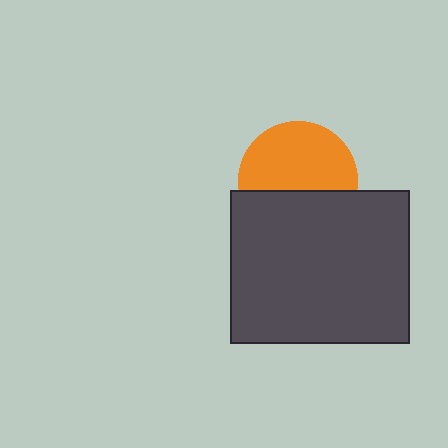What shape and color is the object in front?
The object in front is a dark gray rectangle.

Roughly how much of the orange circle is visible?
About half of it is visible (roughly 59%).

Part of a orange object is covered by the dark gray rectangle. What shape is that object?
It is a circle.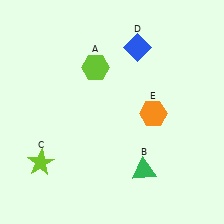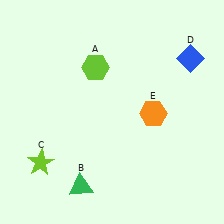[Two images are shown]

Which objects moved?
The objects that moved are: the green triangle (B), the blue diamond (D).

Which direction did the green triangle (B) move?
The green triangle (B) moved left.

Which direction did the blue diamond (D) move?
The blue diamond (D) moved right.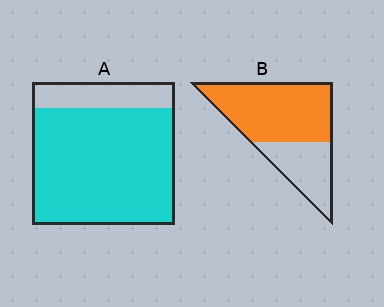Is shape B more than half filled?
Yes.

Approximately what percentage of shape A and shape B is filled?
A is approximately 80% and B is approximately 65%.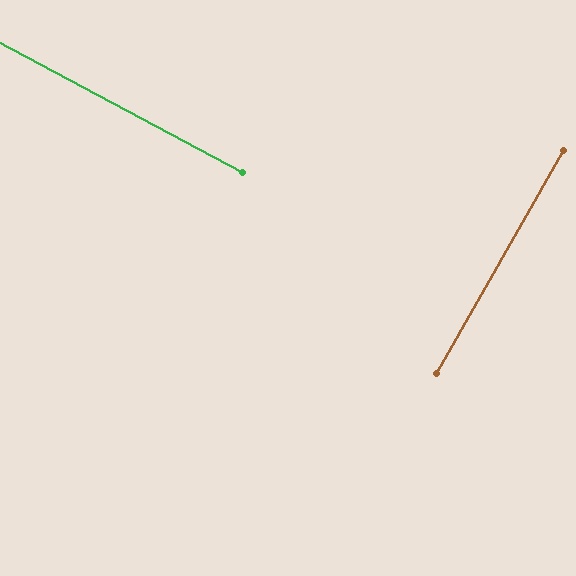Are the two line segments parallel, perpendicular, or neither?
Perpendicular — they meet at approximately 88°.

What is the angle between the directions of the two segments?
Approximately 88 degrees.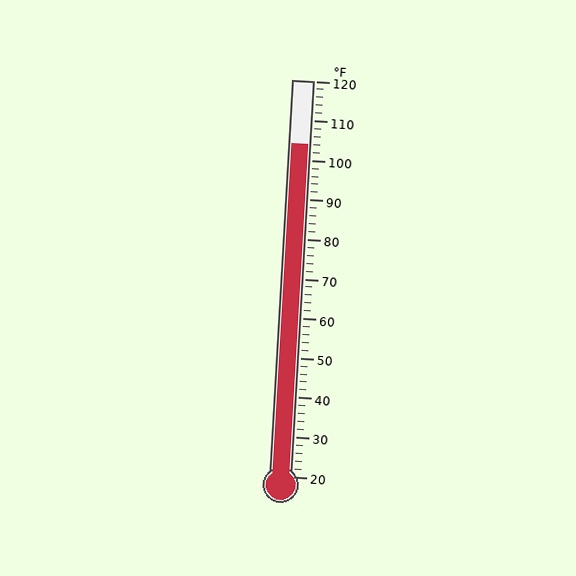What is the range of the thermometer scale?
The thermometer scale ranges from 20°F to 120°F.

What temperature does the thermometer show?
The thermometer shows approximately 104°F.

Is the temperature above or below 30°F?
The temperature is above 30°F.